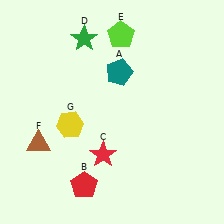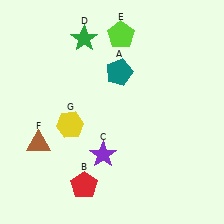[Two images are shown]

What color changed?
The star (C) changed from red in Image 1 to purple in Image 2.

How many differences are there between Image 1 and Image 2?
There is 1 difference between the two images.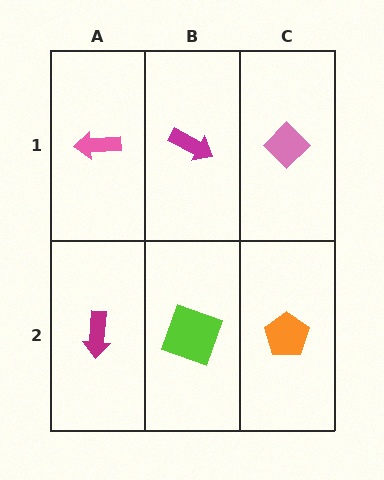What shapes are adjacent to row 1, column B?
A lime square (row 2, column B), a pink arrow (row 1, column A), a pink diamond (row 1, column C).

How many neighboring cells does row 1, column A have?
2.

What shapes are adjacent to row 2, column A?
A pink arrow (row 1, column A), a lime square (row 2, column B).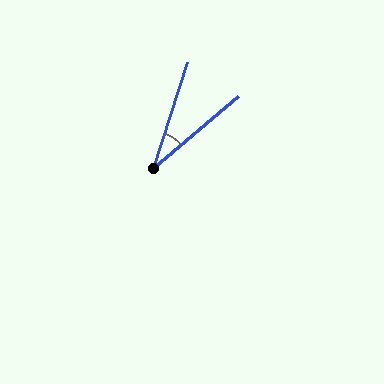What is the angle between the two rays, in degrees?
Approximately 32 degrees.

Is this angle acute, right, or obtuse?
It is acute.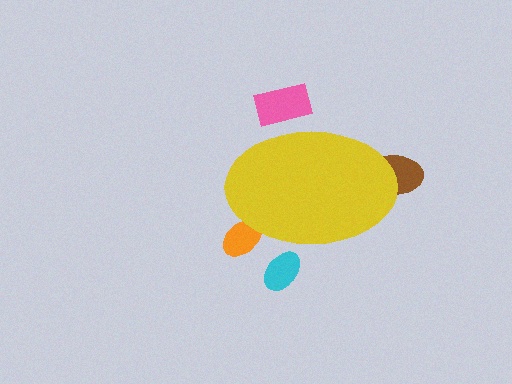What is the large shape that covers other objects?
A yellow ellipse.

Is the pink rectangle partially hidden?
Yes, the pink rectangle is partially hidden behind the yellow ellipse.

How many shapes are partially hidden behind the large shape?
4 shapes are partially hidden.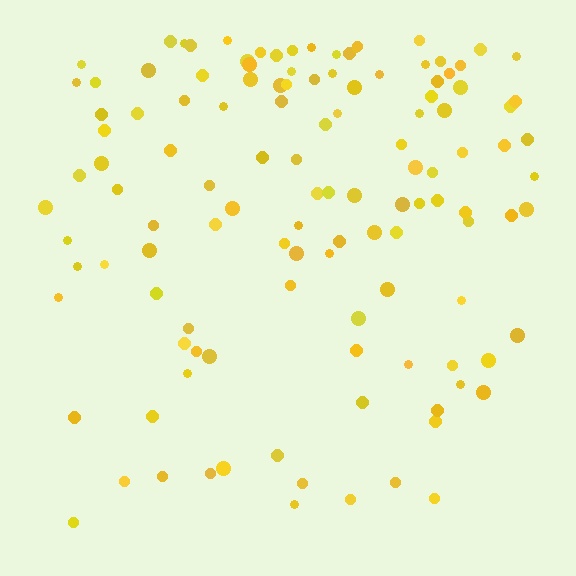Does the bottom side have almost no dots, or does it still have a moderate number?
Still a moderate number, just noticeably fewer than the top.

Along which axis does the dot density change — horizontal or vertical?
Vertical.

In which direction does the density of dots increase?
From bottom to top, with the top side densest.